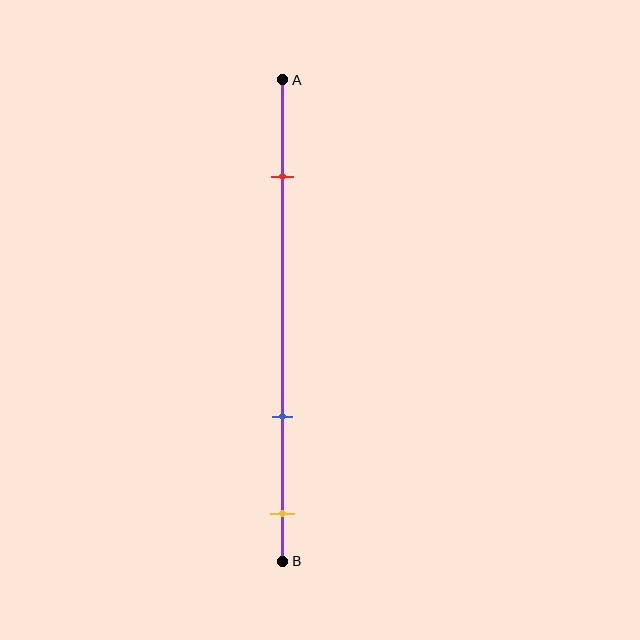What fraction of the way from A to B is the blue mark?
The blue mark is approximately 70% (0.7) of the way from A to B.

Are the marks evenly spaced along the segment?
No, the marks are not evenly spaced.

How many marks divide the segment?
There are 3 marks dividing the segment.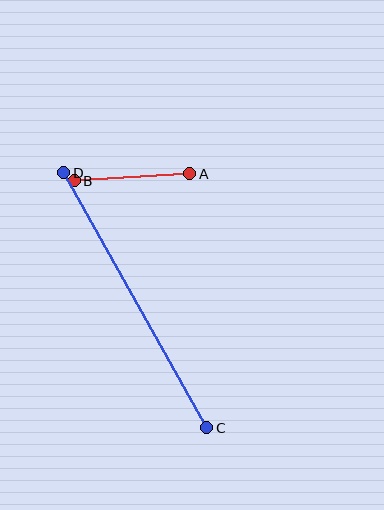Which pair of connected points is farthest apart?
Points C and D are farthest apart.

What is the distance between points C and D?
The distance is approximately 292 pixels.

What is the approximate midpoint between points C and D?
The midpoint is at approximately (135, 300) pixels.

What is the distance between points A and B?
The distance is approximately 116 pixels.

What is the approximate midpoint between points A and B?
The midpoint is at approximately (132, 177) pixels.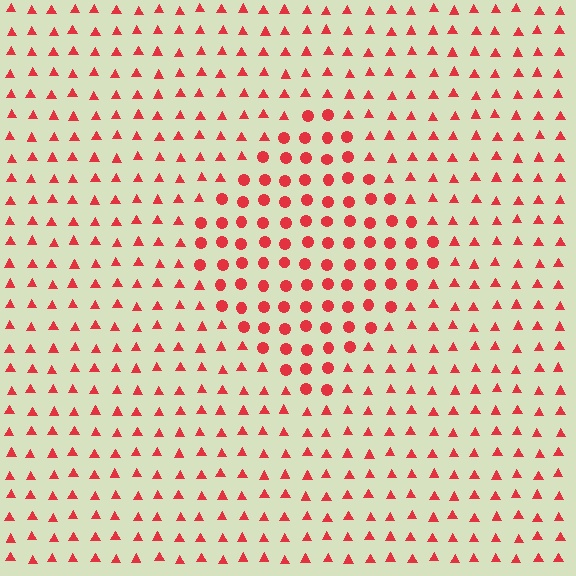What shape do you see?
I see a diamond.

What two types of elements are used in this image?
The image uses circles inside the diamond region and triangles outside it.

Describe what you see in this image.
The image is filled with small red elements arranged in a uniform grid. A diamond-shaped region contains circles, while the surrounding area contains triangles. The boundary is defined purely by the change in element shape.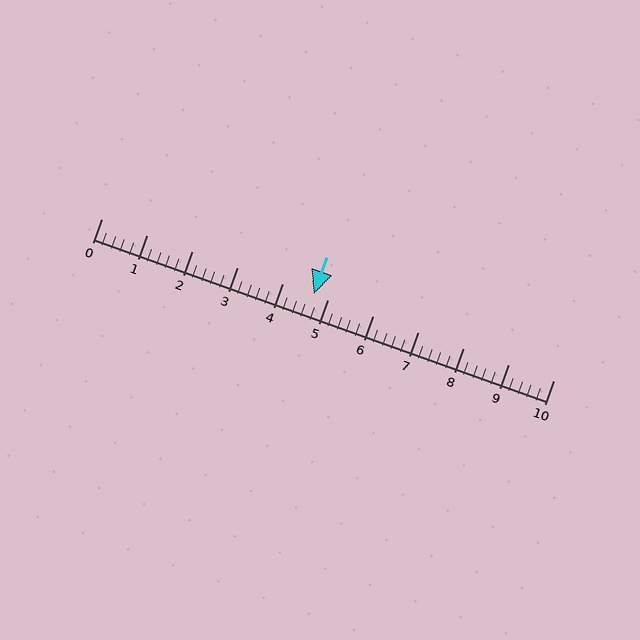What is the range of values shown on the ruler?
The ruler shows values from 0 to 10.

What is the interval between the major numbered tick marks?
The major tick marks are spaced 1 units apart.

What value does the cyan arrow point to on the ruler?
The cyan arrow points to approximately 4.7.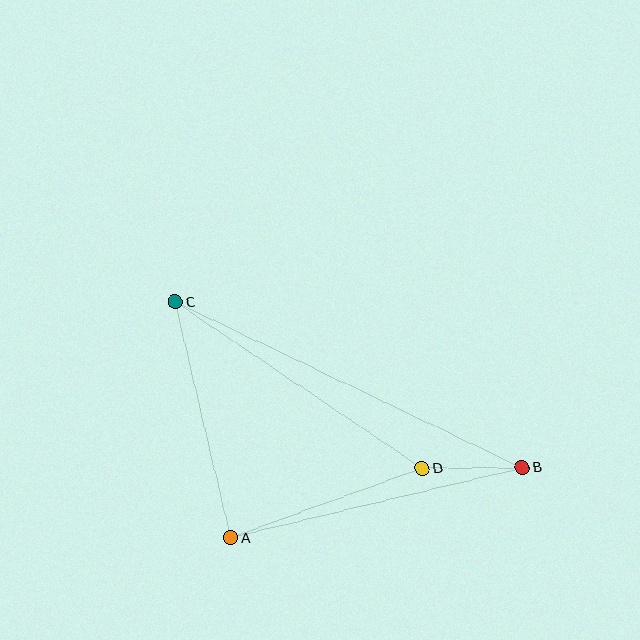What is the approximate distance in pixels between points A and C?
The distance between A and C is approximately 242 pixels.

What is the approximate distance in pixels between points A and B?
The distance between A and B is approximately 300 pixels.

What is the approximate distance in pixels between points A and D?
The distance between A and D is approximately 204 pixels.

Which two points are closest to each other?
Points B and D are closest to each other.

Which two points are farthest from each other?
Points B and C are farthest from each other.